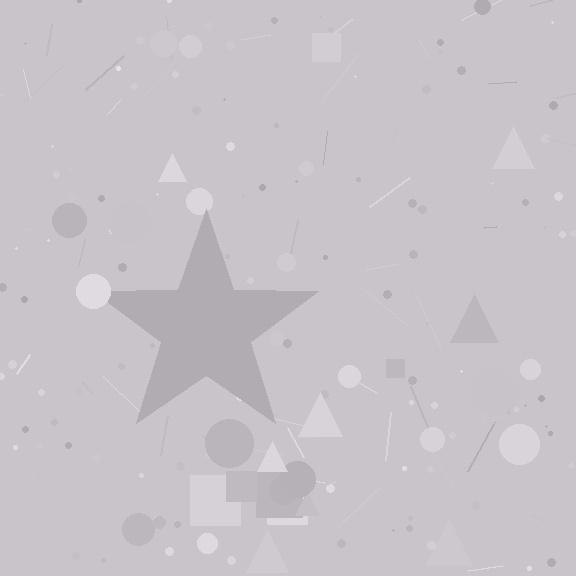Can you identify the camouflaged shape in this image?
The camouflaged shape is a star.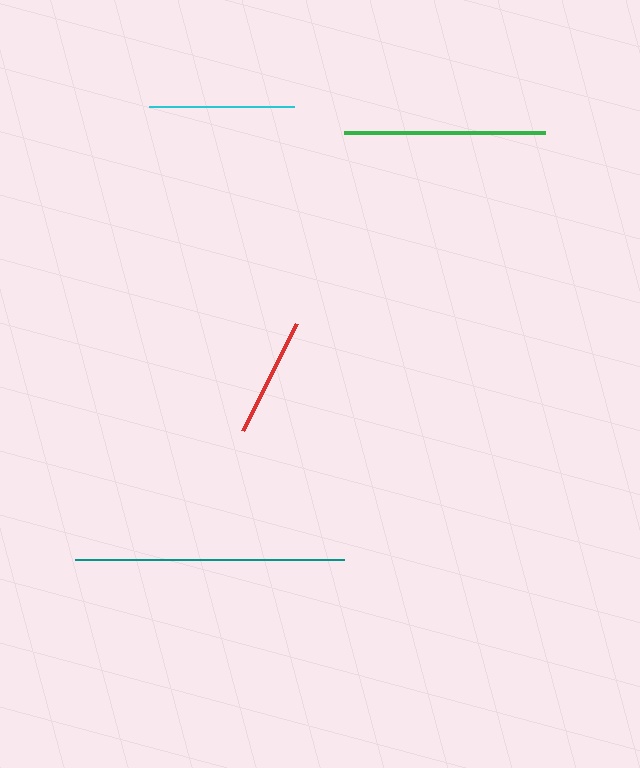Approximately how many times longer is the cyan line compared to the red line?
The cyan line is approximately 1.2 times the length of the red line.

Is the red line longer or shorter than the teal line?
The teal line is longer than the red line.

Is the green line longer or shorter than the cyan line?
The green line is longer than the cyan line.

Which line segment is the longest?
The teal line is the longest at approximately 269 pixels.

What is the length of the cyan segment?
The cyan segment is approximately 145 pixels long.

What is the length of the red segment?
The red segment is approximately 119 pixels long.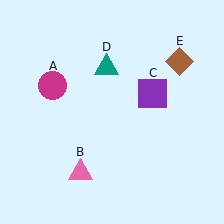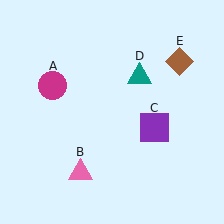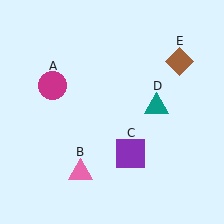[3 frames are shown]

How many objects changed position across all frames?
2 objects changed position: purple square (object C), teal triangle (object D).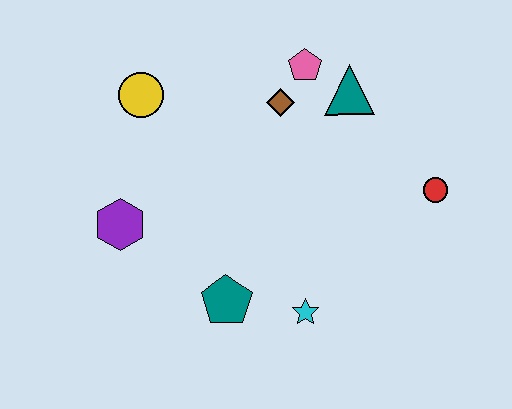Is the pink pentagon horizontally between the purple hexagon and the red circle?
Yes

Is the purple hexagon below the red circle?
Yes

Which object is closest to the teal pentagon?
The cyan star is closest to the teal pentagon.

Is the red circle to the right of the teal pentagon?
Yes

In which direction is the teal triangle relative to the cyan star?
The teal triangle is above the cyan star.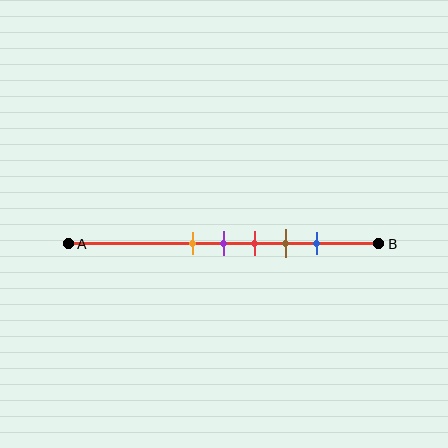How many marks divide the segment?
There are 5 marks dividing the segment.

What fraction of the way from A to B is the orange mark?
The orange mark is approximately 40% (0.4) of the way from A to B.